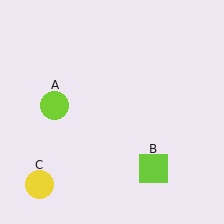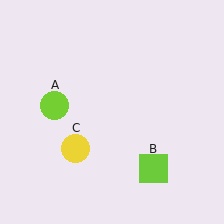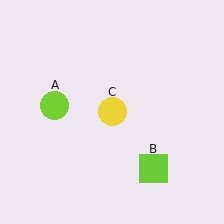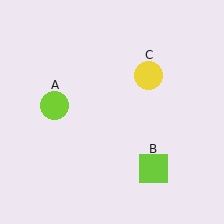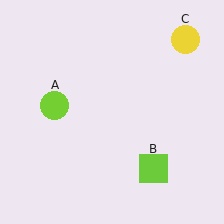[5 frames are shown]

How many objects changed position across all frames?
1 object changed position: yellow circle (object C).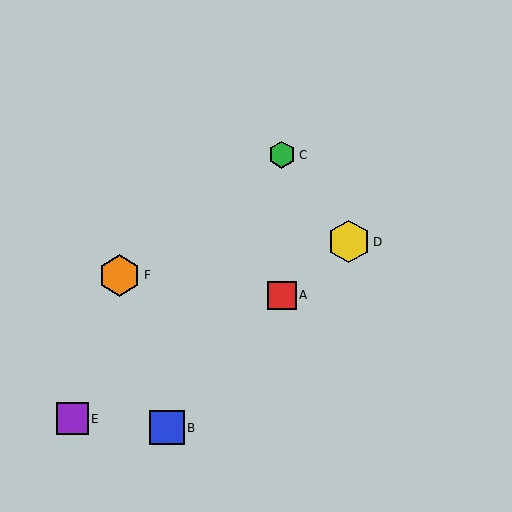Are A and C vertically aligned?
Yes, both are at x≈282.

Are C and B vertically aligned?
No, C is at x≈282 and B is at x≈167.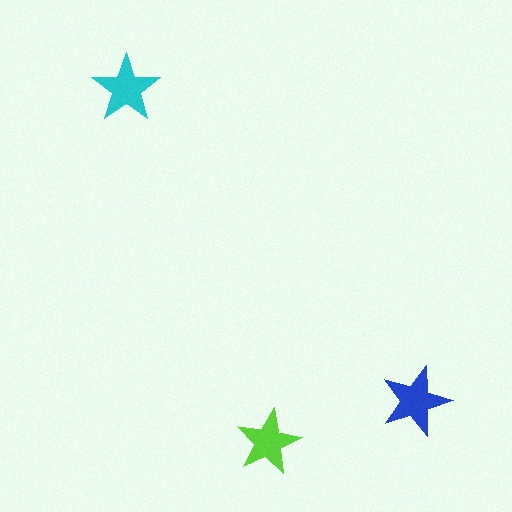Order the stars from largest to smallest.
the blue one, the cyan one, the lime one.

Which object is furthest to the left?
The cyan star is leftmost.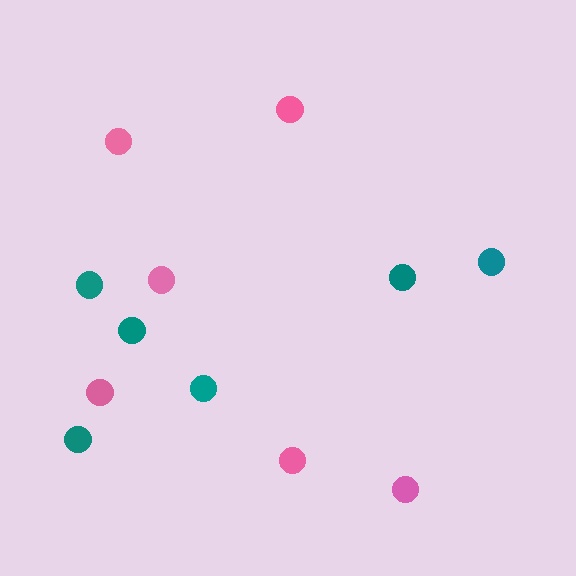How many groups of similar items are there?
There are 2 groups: one group of teal circles (6) and one group of pink circles (6).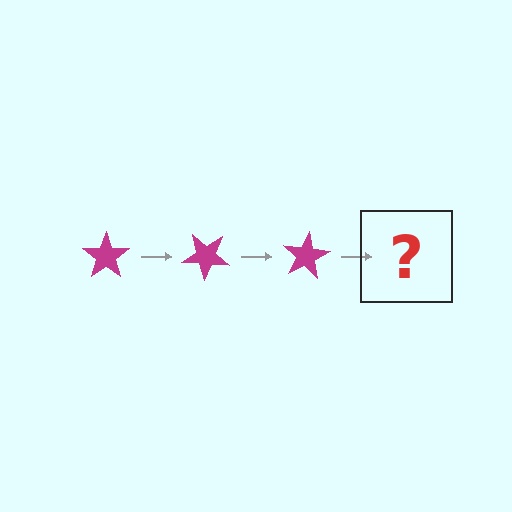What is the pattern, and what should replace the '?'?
The pattern is that the star rotates 40 degrees each step. The '?' should be a magenta star rotated 120 degrees.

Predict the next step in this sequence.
The next step is a magenta star rotated 120 degrees.